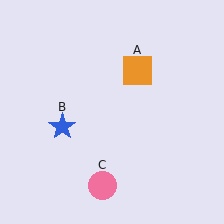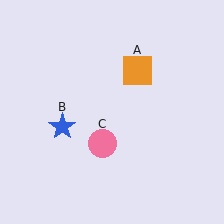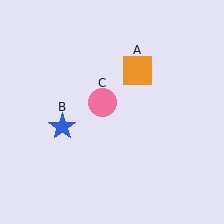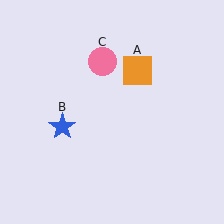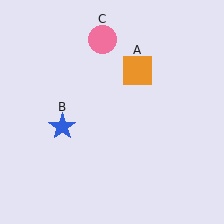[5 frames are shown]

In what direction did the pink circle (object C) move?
The pink circle (object C) moved up.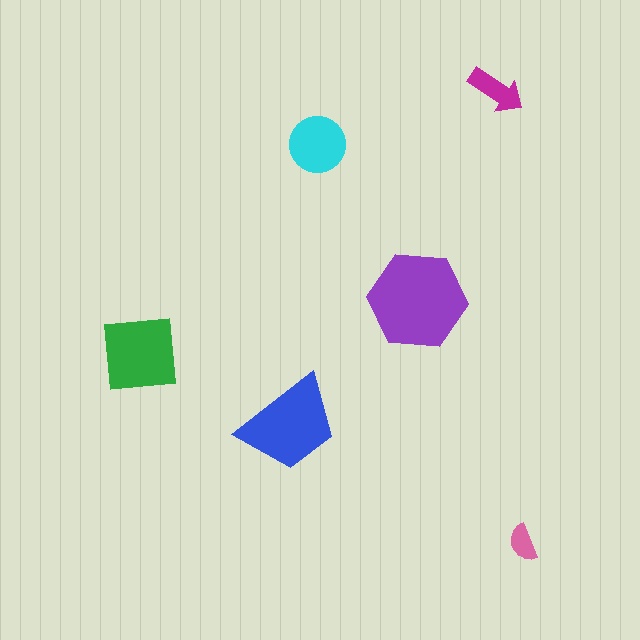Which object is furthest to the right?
The pink semicircle is rightmost.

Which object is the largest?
The purple hexagon.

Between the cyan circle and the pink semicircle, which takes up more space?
The cyan circle.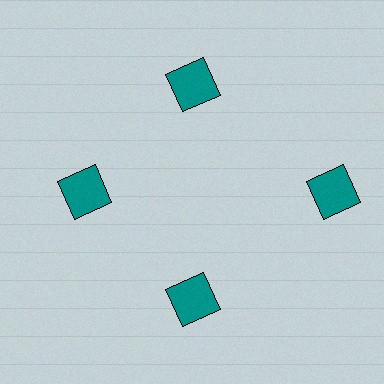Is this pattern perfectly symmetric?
No. The 4 teal squares are arranged in a ring, but one element near the 3 o'clock position is pushed outward from the center, breaking the 4-fold rotational symmetry.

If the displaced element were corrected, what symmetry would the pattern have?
It would have 4-fold rotational symmetry — the pattern would map onto itself every 90 degrees.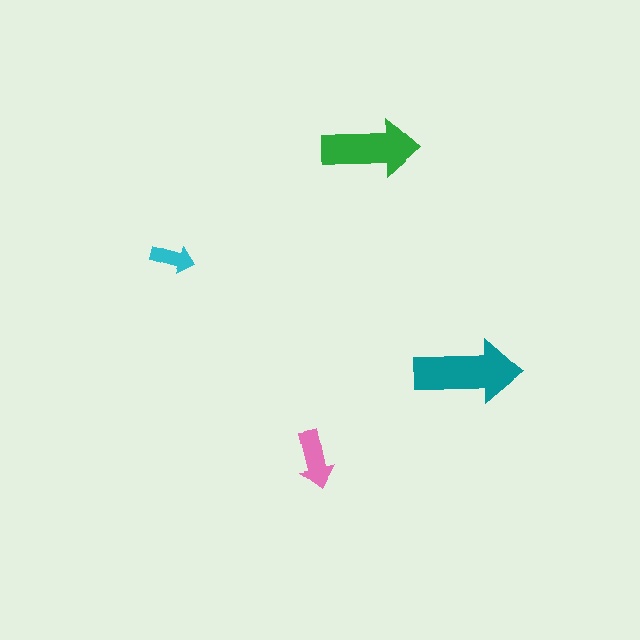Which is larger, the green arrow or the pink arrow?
The green one.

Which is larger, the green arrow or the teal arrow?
The teal one.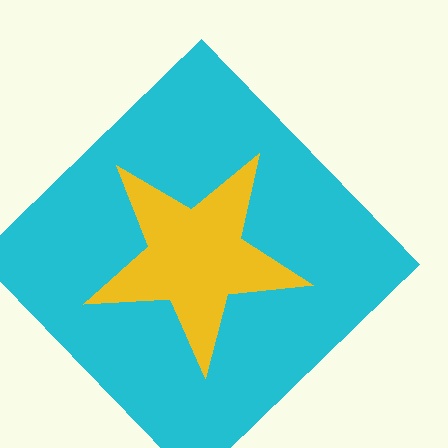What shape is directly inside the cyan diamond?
The yellow star.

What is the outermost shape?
The cyan diamond.